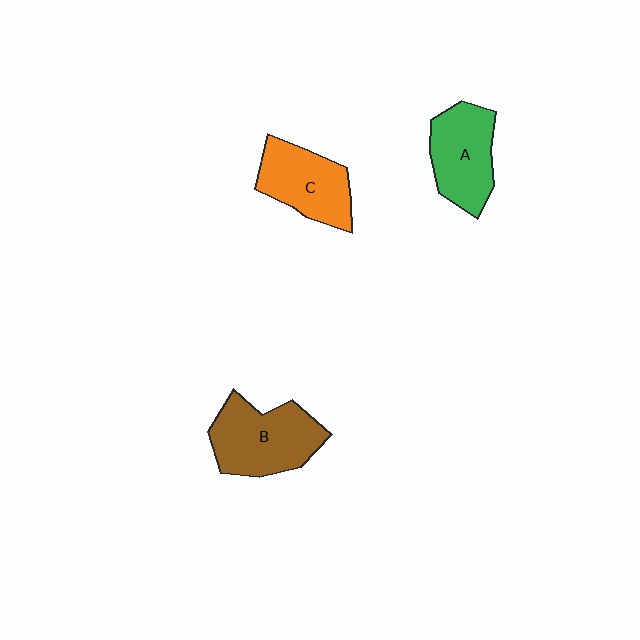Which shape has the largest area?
Shape B (brown).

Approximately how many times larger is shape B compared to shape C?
Approximately 1.2 times.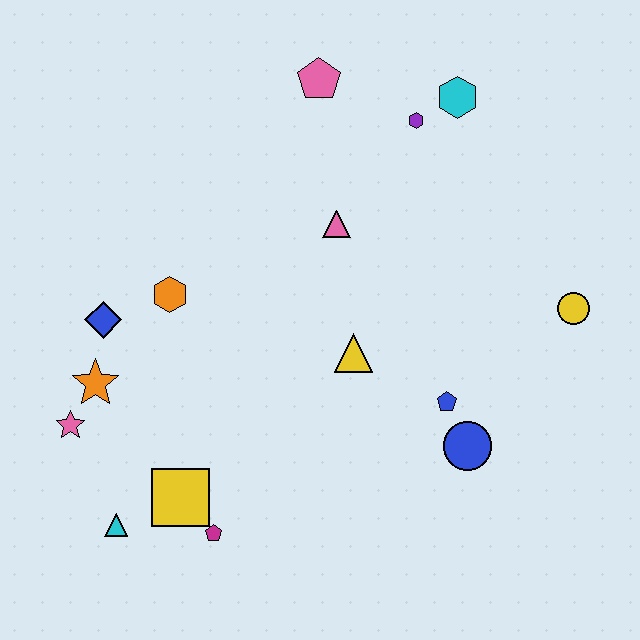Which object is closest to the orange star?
The pink star is closest to the orange star.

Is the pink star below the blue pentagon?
Yes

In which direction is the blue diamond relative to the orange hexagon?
The blue diamond is to the left of the orange hexagon.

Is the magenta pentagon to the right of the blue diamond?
Yes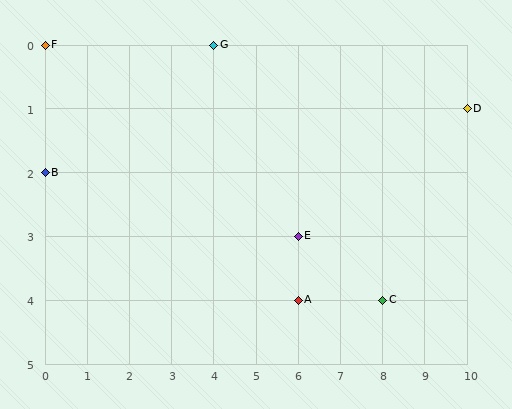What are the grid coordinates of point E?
Point E is at grid coordinates (6, 3).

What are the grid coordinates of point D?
Point D is at grid coordinates (10, 1).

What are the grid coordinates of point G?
Point G is at grid coordinates (4, 0).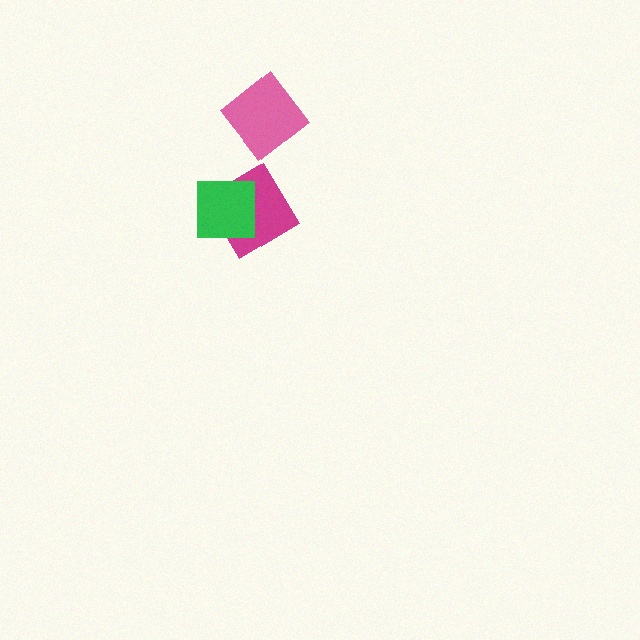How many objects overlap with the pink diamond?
0 objects overlap with the pink diamond.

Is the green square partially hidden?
No, no other shape covers it.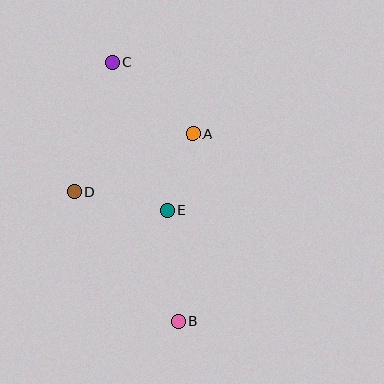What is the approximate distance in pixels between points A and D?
The distance between A and D is approximately 132 pixels.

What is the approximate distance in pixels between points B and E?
The distance between B and E is approximately 112 pixels.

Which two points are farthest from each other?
Points B and C are farthest from each other.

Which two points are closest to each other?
Points A and E are closest to each other.